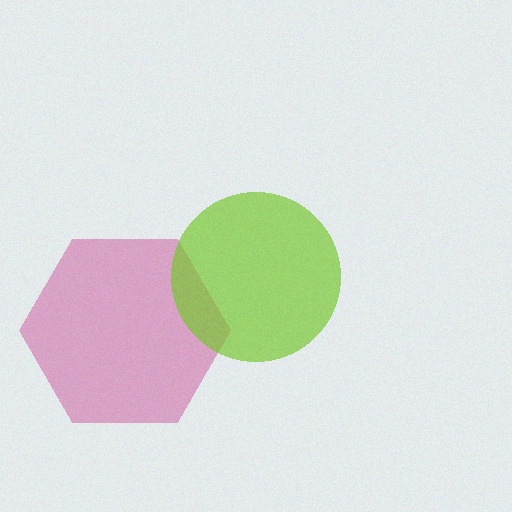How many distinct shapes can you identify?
There are 2 distinct shapes: a magenta hexagon, a lime circle.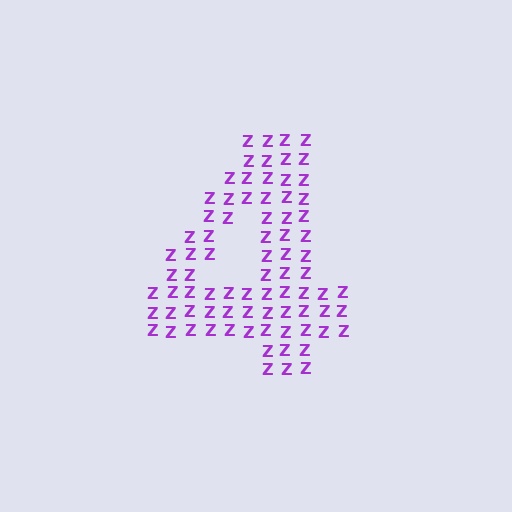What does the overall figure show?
The overall figure shows the digit 4.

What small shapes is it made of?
It is made of small letter Z's.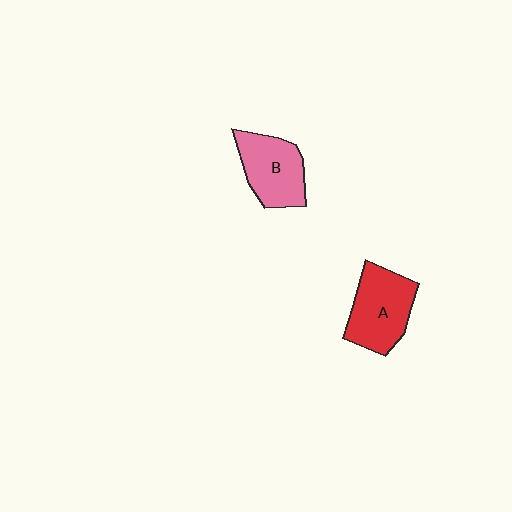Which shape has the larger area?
Shape A (red).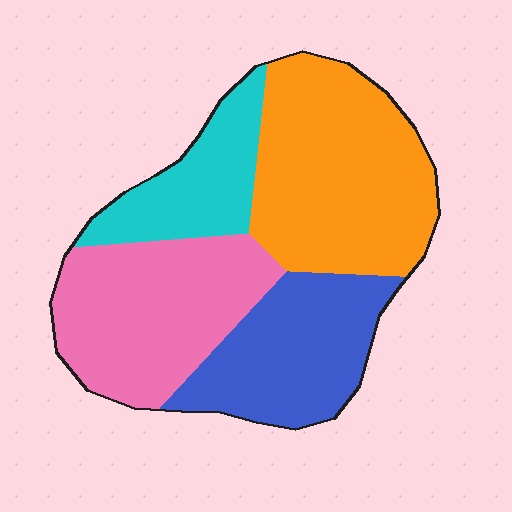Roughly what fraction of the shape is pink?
Pink covers around 30% of the shape.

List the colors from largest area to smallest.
From largest to smallest: orange, pink, blue, cyan.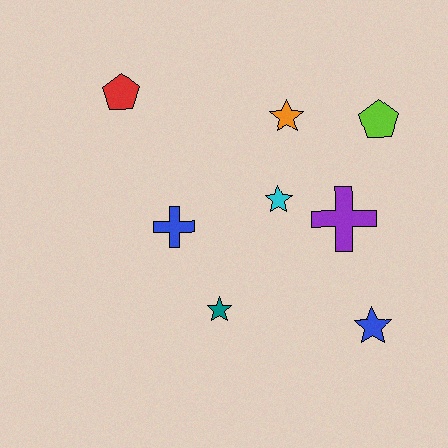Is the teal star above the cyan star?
No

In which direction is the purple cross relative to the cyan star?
The purple cross is to the right of the cyan star.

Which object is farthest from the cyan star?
The red pentagon is farthest from the cyan star.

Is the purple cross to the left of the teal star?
No